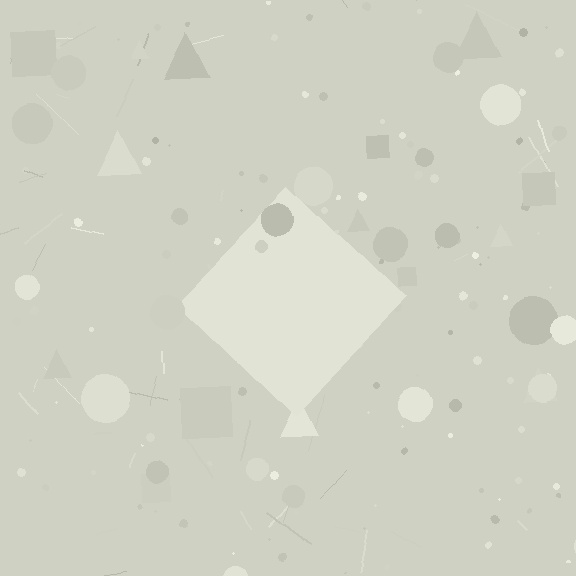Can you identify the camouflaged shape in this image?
The camouflaged shape is a diamond.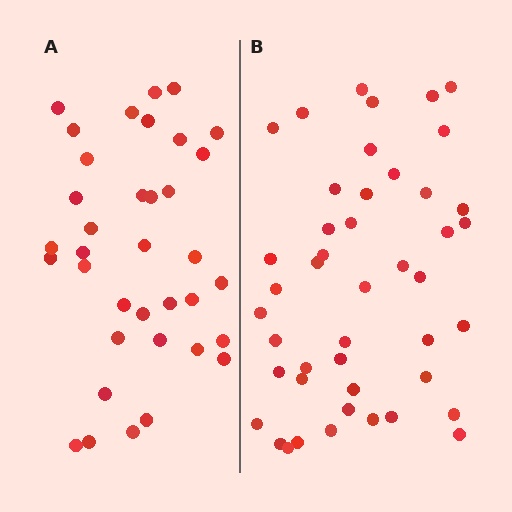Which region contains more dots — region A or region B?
Region B (the right region) has more dots.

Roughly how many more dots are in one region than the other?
Region B has roughly 8 or so more dots than region A.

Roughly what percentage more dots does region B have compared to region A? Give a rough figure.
About 25% more.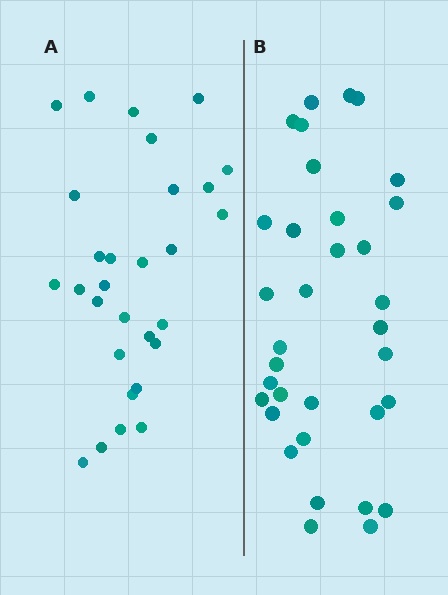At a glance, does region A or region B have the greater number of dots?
Region B (the right region) has more dots.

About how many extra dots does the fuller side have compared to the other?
Region B has about 5 more dots than region A.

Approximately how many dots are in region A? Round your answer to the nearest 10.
About 30 dots. (The exact count is 29, which rounds to 30.)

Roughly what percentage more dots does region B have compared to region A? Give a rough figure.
About 15% more.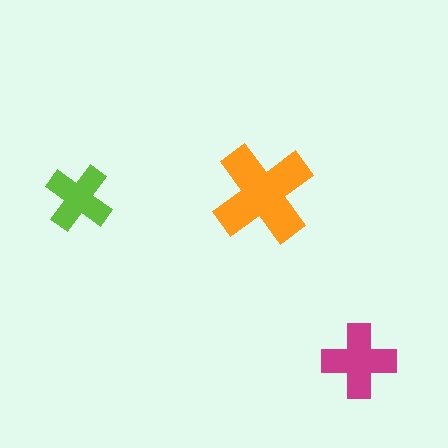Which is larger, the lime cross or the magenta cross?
The magenta one.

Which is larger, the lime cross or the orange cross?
The orange one.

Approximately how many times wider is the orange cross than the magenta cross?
About 1.5 times wider.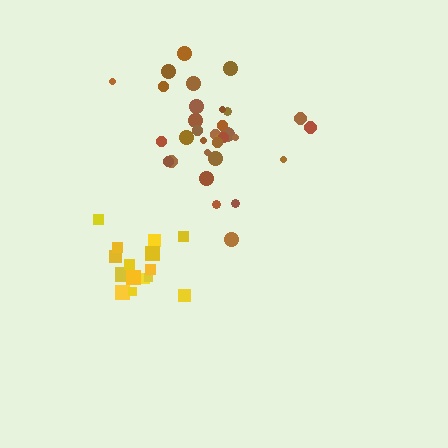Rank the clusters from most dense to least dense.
yellow, brown.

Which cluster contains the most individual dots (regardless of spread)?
Brown (32).